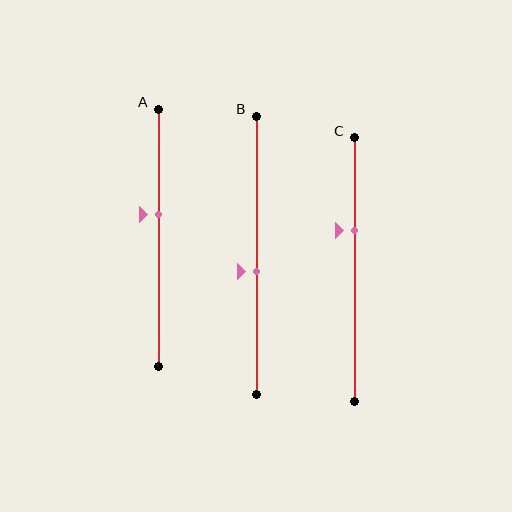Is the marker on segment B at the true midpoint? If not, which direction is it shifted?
No, the marker on segment B is shifted downward by about 6% of the segment length.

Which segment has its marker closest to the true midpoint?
Segment B has its marker closest to the true midpoint.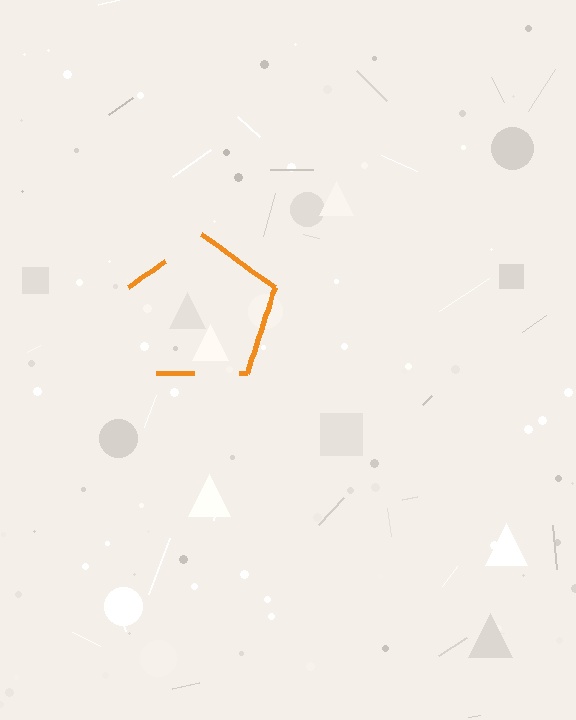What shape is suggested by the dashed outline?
The dashed outline suggests a pentagon.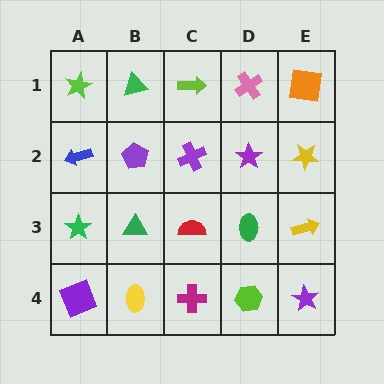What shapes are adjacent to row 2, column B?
A green triangle (row 1, column B), a green triangle (row 3, column B), a blue arrow (row 2, column A), a purple cross (row 2, column C).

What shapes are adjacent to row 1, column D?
A purple star (row 2, column D), a lime arrow (row 1, column C), an orange square (row 1, column E).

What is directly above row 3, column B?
A purple pentagon.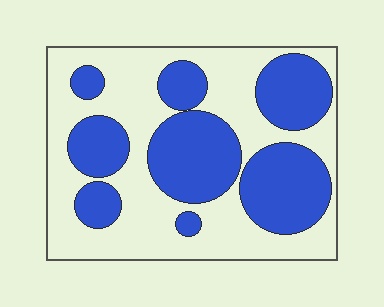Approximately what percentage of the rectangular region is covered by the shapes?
Approximately 45%.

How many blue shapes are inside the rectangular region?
8.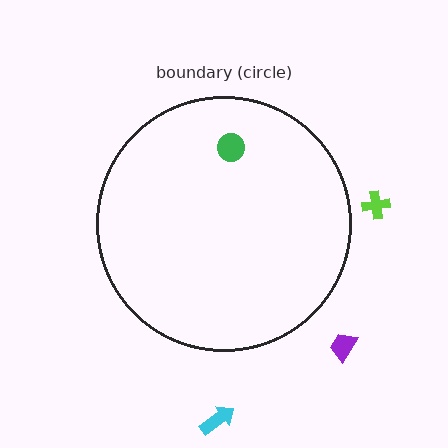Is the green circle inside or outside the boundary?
Inside.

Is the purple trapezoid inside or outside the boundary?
Outside.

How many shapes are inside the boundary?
1 inside, 3 outside.